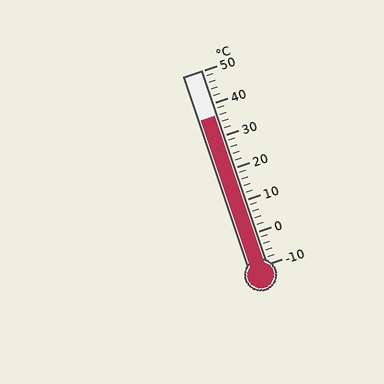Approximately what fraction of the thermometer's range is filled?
The thermometer is filled to approximately 75% of its range.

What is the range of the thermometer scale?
The thermometer scale ranges from -10°C to 50°C.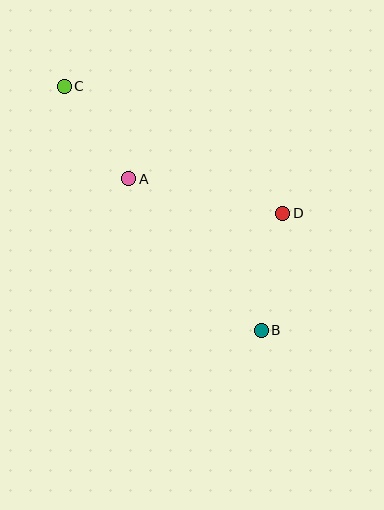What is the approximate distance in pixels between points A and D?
The distance between A and D is approximately 158 pixels.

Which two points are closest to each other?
Points A and C are closest to each other.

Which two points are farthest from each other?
Points B and C are farthest from each other.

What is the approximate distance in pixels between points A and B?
The distance between A and B is approximately 201 pixels.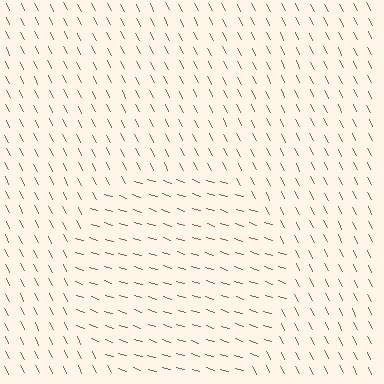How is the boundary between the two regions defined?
The boundary is defined purely by a change in line orientation (approximately 45 degrees difference). All lines are the same color and thickness.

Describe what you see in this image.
The image is filled with small brown line segments. A circle region in the image has lines oriented differently from the surrounding lines, creating a visible texture boundary.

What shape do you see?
I see a circle.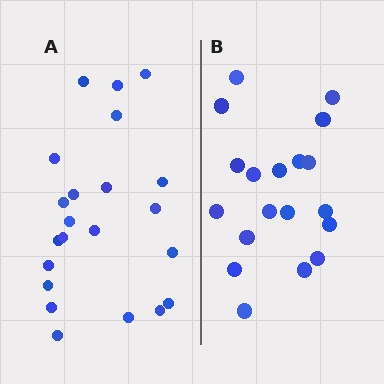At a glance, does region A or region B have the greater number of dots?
Region A (the left region) has more dots.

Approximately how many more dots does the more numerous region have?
Region A has just a few more — roughly 2 or 3 more dots than region B.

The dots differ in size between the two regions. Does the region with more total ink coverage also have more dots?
No. Region B has more total ink coverage because its dots are larger, but region A actually contains more individual dots. Total area can be misleading — the number of items is what matters here.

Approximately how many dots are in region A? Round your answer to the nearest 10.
About 20 dots. (The exact count is 22, which rounds to 20.)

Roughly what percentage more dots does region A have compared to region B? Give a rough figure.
About 15% more.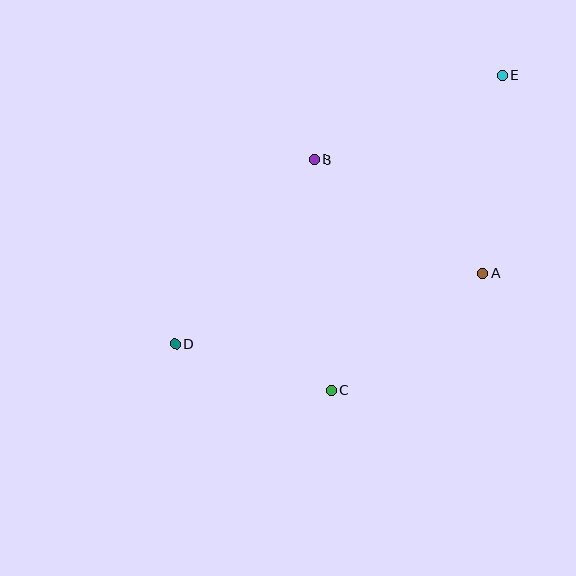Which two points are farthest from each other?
Points D and E are farthest from each other.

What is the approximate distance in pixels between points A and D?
The distance between A and D is approximately 316 pixels.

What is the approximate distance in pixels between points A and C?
The distance between A and C is approximately 192 pixels.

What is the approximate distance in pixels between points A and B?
The distance between A and B is approximately 204 pixels.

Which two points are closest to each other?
Points C and D are closest to each other.